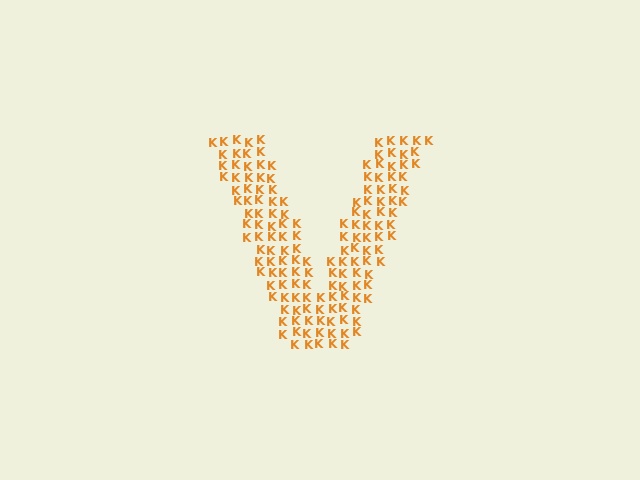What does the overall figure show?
The overall figure shows the letter V.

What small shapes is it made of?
It is made of small letter K's.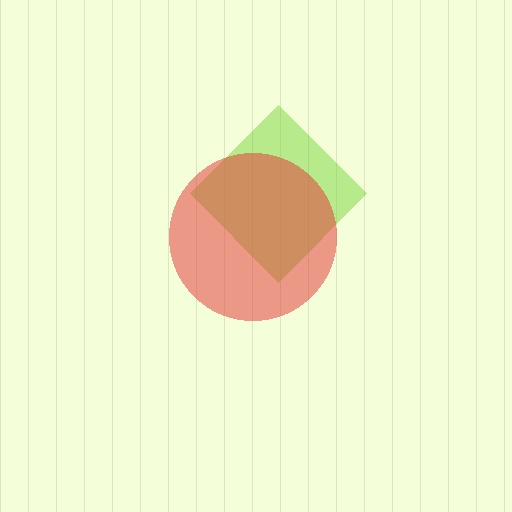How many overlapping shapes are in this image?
There are 2 overlapping shapes in the image.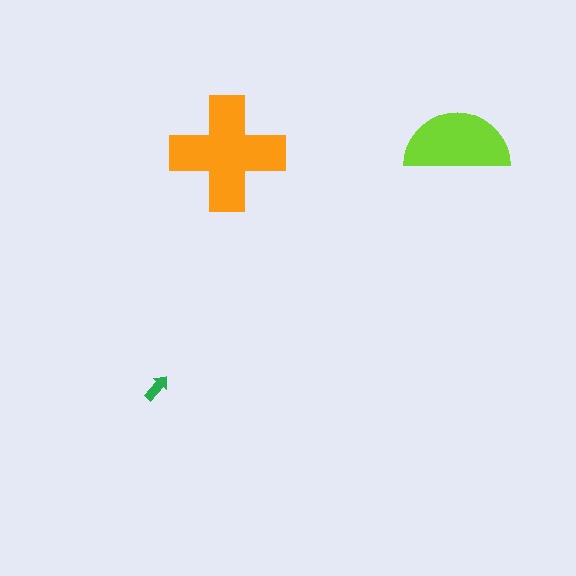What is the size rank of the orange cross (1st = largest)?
1st.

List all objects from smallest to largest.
The green arrow, the lime semicircle, the orange cross.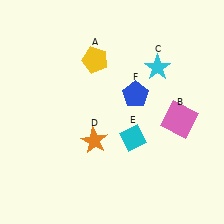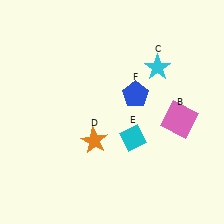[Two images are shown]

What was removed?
The yellow pentagon (A) was removed in Image 2.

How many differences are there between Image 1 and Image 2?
There is 1 difference between the two images.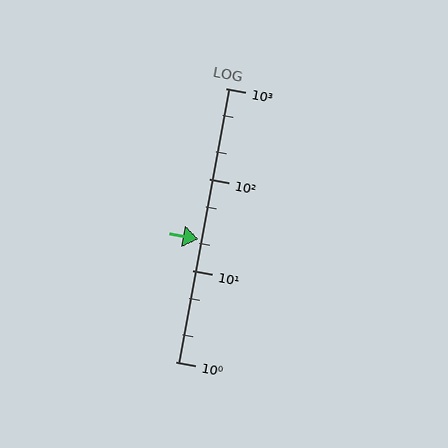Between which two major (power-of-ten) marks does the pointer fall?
The pointer is between 10 and 100.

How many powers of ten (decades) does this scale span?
The scale spans 3 decades, from 1 to 1000.